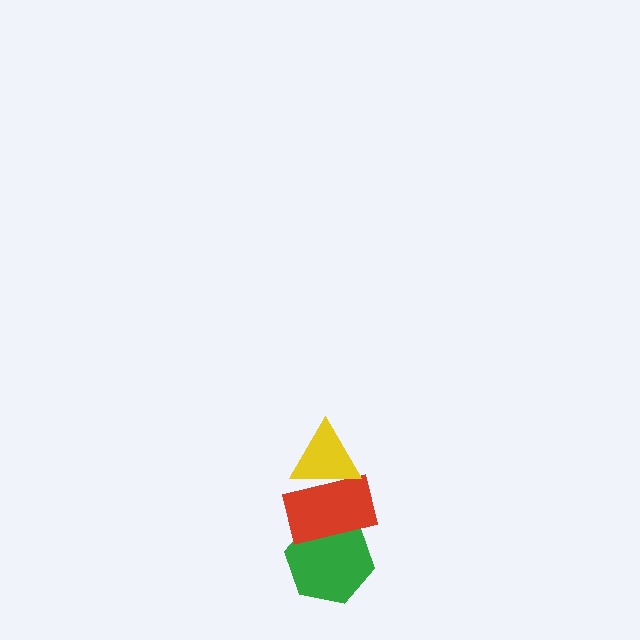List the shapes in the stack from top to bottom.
From top to bottom: the yellow triangle, the red rectangle, the green hexagon.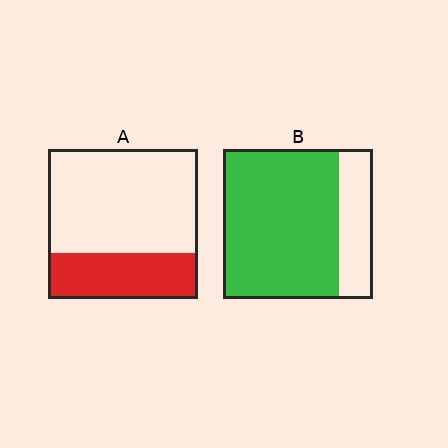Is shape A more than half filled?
No.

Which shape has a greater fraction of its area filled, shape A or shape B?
Shape B.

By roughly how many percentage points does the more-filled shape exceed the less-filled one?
By roughly 45 percentage points (B over A).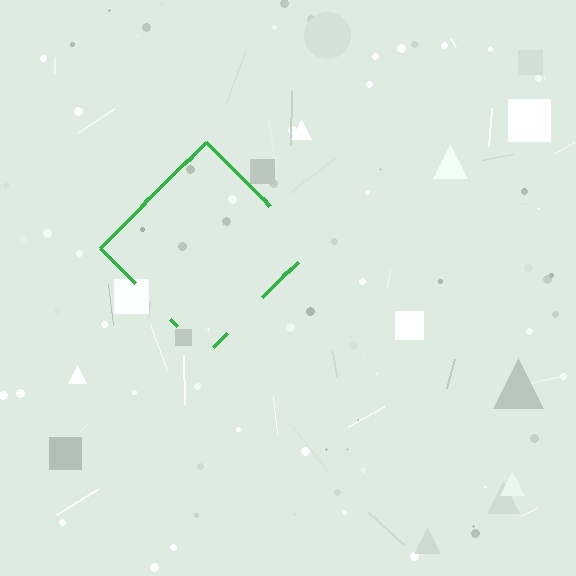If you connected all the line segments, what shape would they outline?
They would outline a diamond.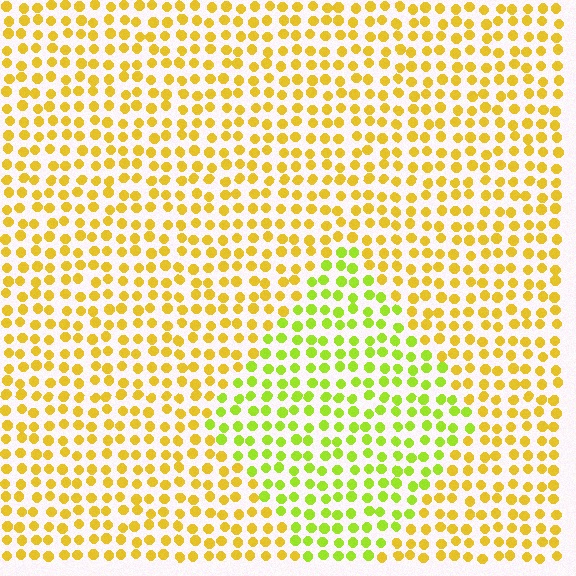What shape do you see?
I see a diamond.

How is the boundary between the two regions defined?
The boundary is defined purely by a slight shift in hue (about 36 degrees). Spacing, size, and orientation are identical on both sides.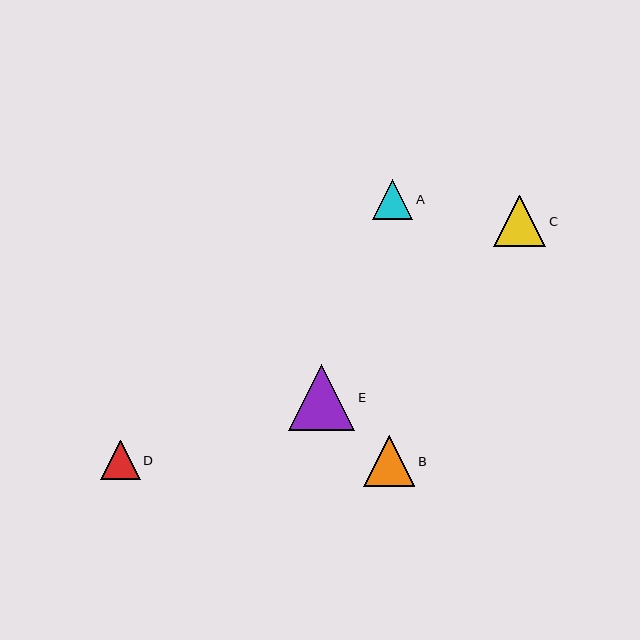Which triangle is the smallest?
Triangle D is the smallest with a size of approximately 39 pixels.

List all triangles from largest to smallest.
From largest to smallest: E, C, B, A, D.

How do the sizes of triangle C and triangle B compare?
Triangle C and triangle B are approximately the same size.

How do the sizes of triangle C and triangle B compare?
Triangle C and triangle B are approximately the same size.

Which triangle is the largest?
Triangle E is the largest with a size of approximately 66 pixels.